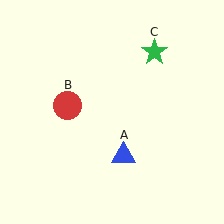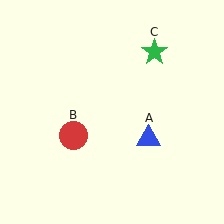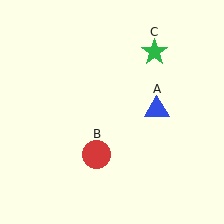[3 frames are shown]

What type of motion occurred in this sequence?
The blue triangle (object A), red circle (object B) rotated counterclockwise around the center of the scene.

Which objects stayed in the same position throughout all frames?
Green star (object C) remained stationary.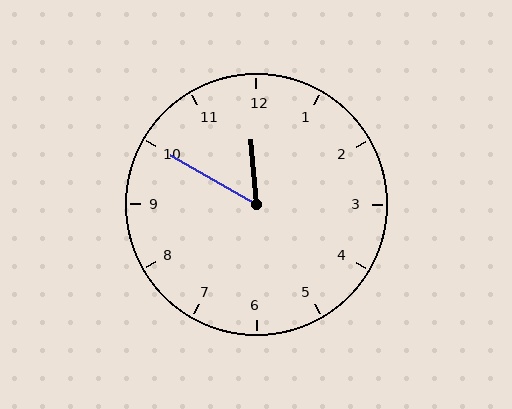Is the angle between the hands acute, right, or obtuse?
It is acute.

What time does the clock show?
11:50.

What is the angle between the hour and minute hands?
Approximately 55 degrees.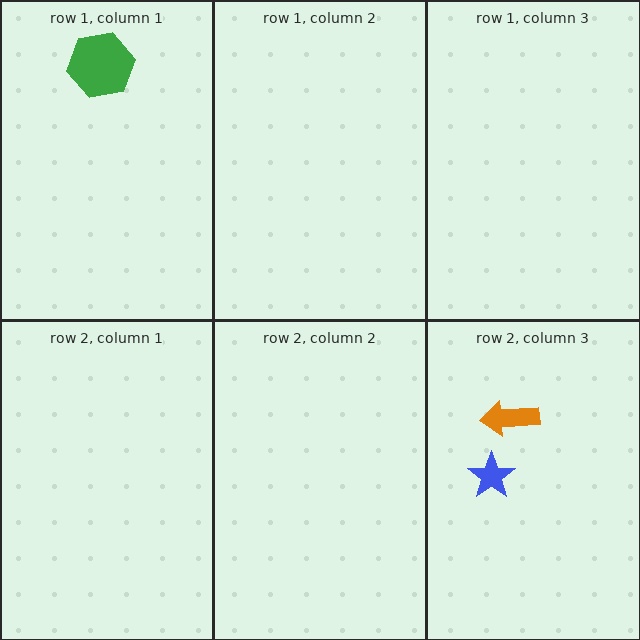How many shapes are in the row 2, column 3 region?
2.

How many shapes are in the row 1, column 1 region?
1.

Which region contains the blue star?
The row 2, column 3 region.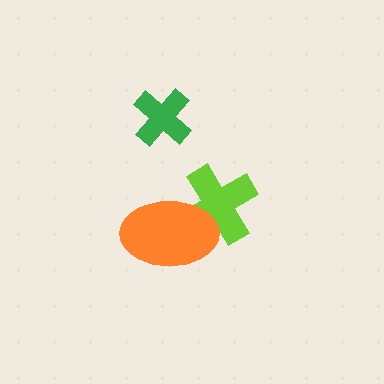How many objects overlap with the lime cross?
1 object overlaps with the lime cross.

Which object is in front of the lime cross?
The orange ellipse is in front of the lime cross.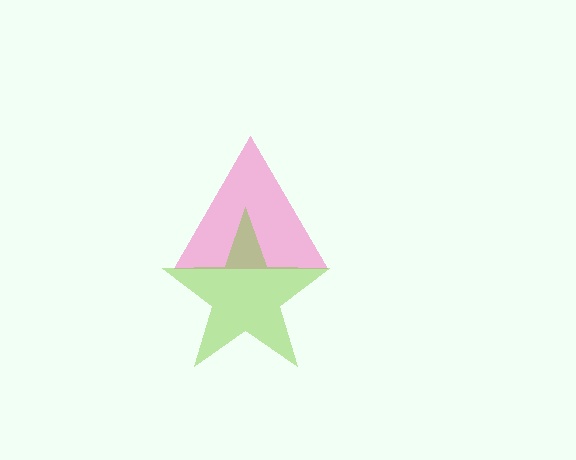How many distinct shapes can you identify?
There are 2 distinct shapes: a pink triangle, a lime star.